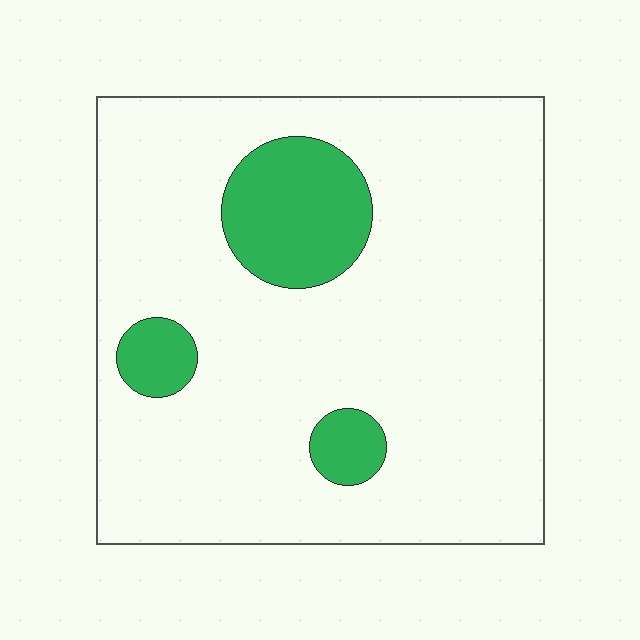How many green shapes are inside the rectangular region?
3.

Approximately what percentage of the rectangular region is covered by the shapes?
Approximately 15%.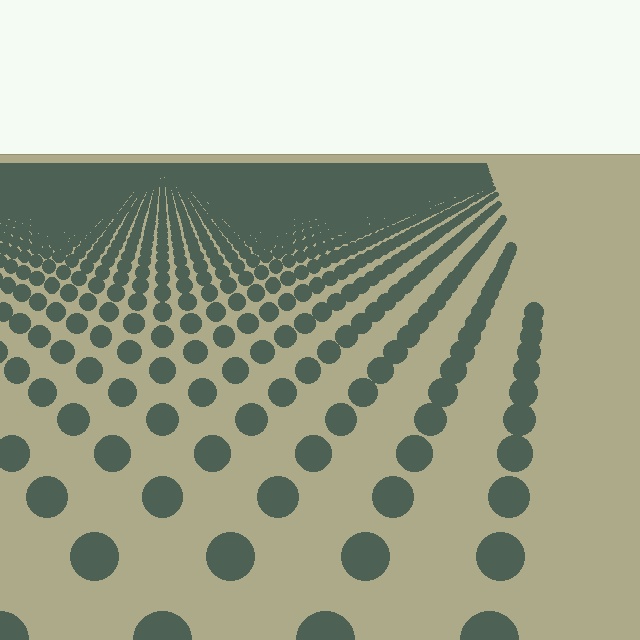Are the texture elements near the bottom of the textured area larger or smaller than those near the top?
Larger. Near the bottom, elements are closer to the viewer and appear at a bigger on-screen size.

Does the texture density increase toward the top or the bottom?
Density increases toward the top.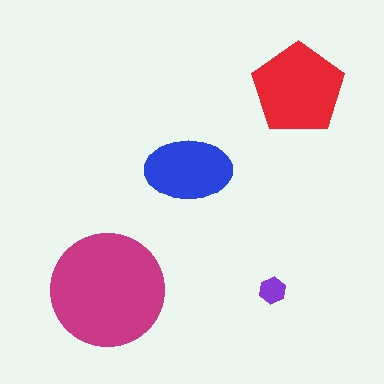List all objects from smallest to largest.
The purple hexagon, the blue ellipse, the red pentagon, the magenta circle.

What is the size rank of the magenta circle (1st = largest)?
1st.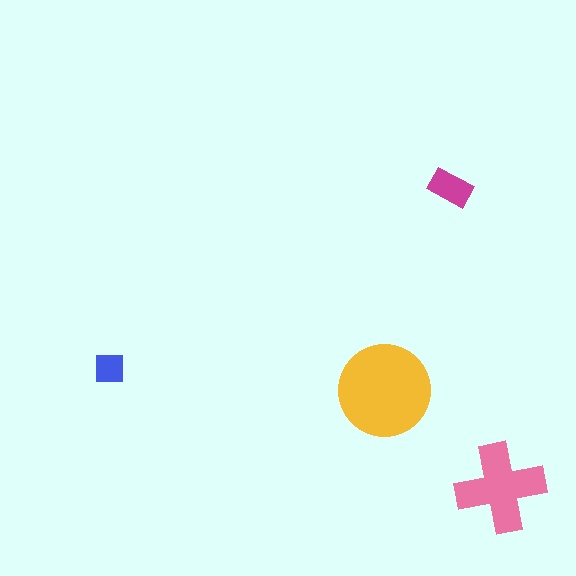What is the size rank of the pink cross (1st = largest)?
2nd.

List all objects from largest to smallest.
The yellow circle, the pink cross, the magenta rectangle, the blue square.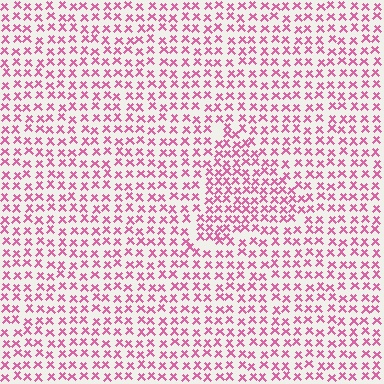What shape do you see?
I see a triangle.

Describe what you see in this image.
The image contains small pink elements arranged at two different densities. A triangle-shaped region is visible where the elements are more densely packed than the surrounding area.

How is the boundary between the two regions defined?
The boundary is defined by a change in element density (approximately 1.5x ratio). All elements are the same color, size, and shape.